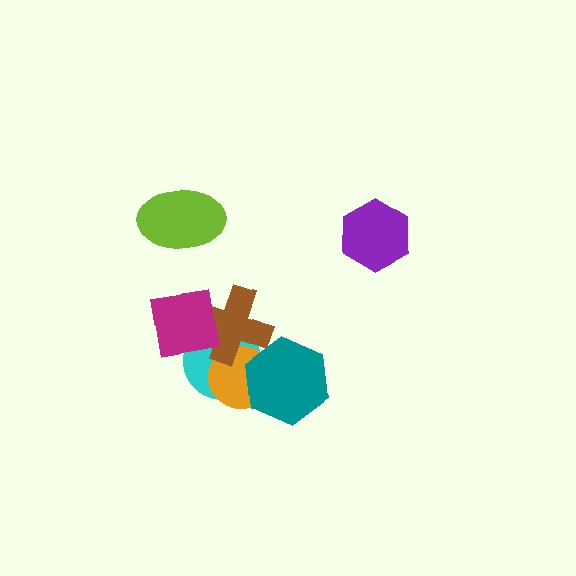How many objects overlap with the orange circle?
3 objects overlap with the orange circle.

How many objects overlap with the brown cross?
3 objects overlap with the brown cross.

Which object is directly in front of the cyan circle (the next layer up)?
The orange circle is directly in front of the cyan circle.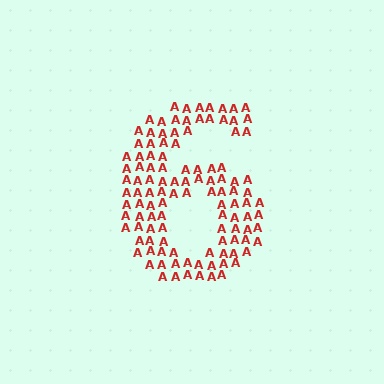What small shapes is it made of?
It is made of small letter A's.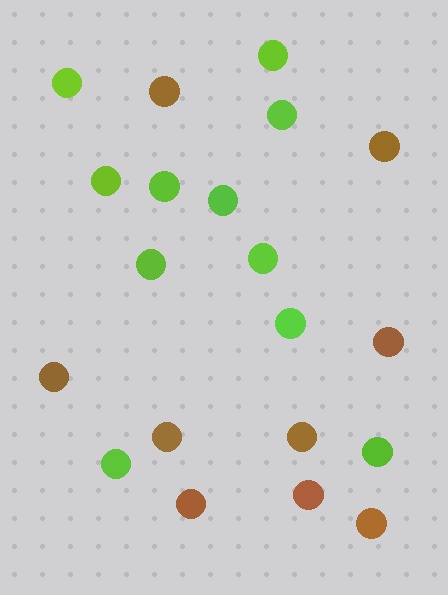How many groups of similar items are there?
There are 2 groups: one group of lime circles (11) and one group of brown circles (9).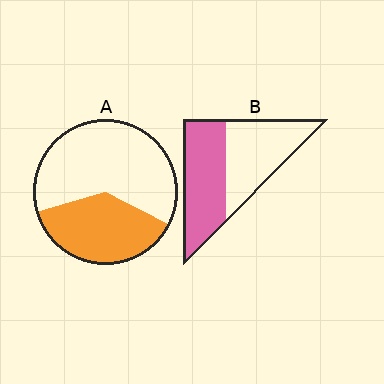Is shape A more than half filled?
No.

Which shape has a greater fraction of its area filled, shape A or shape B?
Shape B.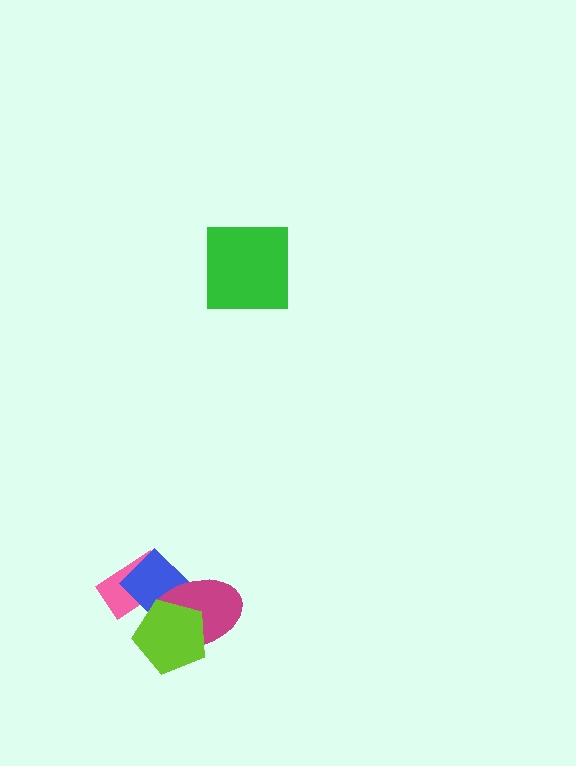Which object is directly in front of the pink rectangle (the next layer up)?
The blue diamond is directly in front of the pink rectangle.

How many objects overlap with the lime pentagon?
3 objects overlap with the lime pentagon.